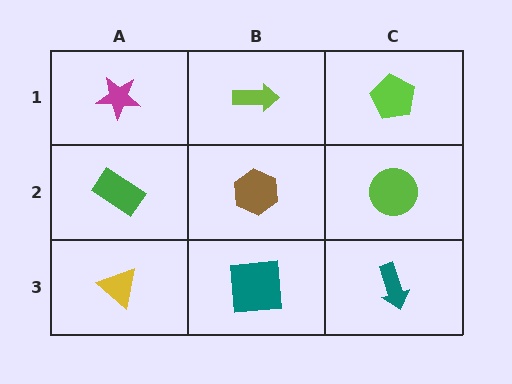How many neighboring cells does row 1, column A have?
2.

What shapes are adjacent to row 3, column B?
A brown hexagon (row 2, column B), a yellow triangle (row 3, column A), a teal arrow (row 3, column C).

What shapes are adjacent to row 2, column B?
A lime arrow (row 1, column B), a teal square (row 3, column B), a green rectangle (row 2, column A), a lime circle (row 2, column C).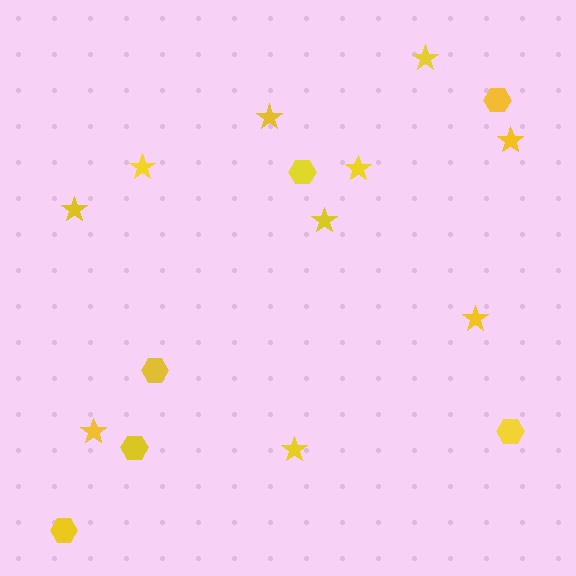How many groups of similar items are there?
There are 2 groups: one group of hexagons (6) and one group of stars (10).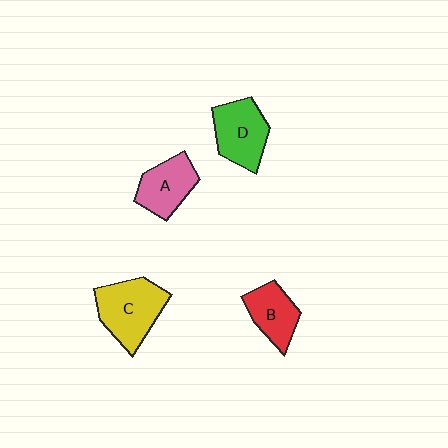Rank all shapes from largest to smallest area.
From largest to smallest: C (yellow), D (green), A (pink), B (red).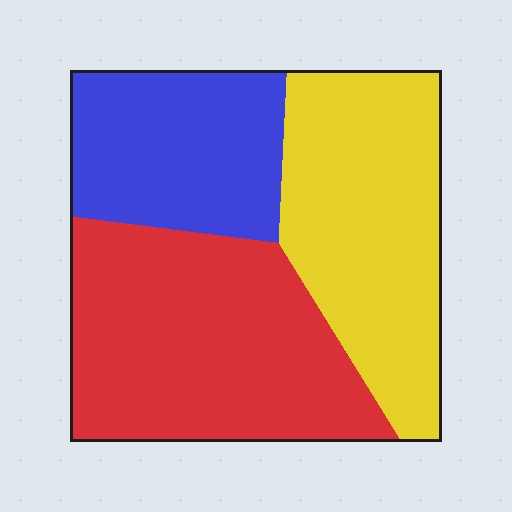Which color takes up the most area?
Red, at roughly 40%.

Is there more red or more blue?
Red.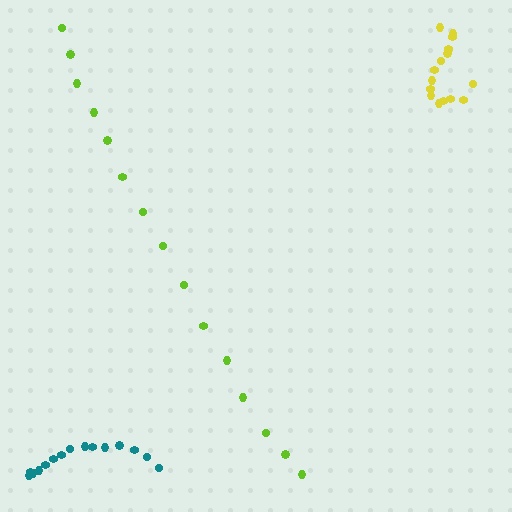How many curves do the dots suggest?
There are 3 distinct paths.